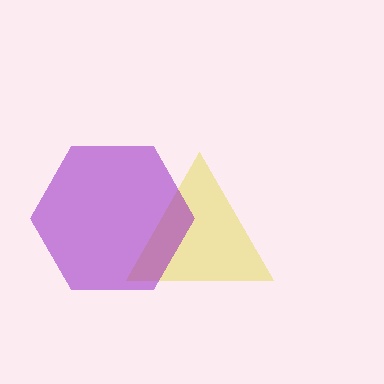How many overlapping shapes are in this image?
There are 2 overlapping shapes in the image.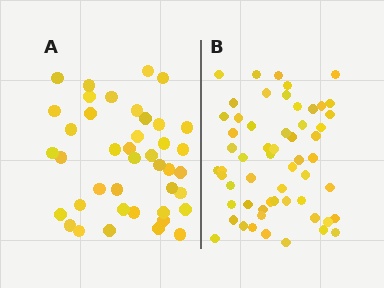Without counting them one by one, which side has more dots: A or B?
Region B (the right region) has more dots.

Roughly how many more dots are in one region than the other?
Region B has approximately 15 more dots than region A.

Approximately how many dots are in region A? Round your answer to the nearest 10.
About 40 dots. (The exact count is 41, which rounds to 40.)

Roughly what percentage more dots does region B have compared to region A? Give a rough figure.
About 40% more.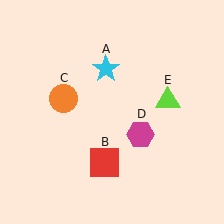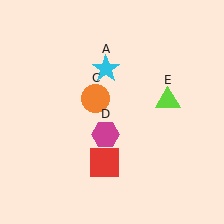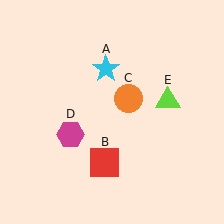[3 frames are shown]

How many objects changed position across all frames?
2 objects changed position: orange circle (object C), magenta hexagon (object D).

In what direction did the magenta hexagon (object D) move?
The magenta hexagon (object D) moved left.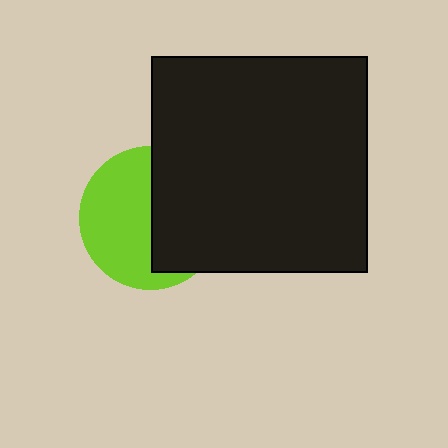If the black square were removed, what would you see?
You would see the complete lime circle.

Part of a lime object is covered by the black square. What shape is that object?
It is a circle.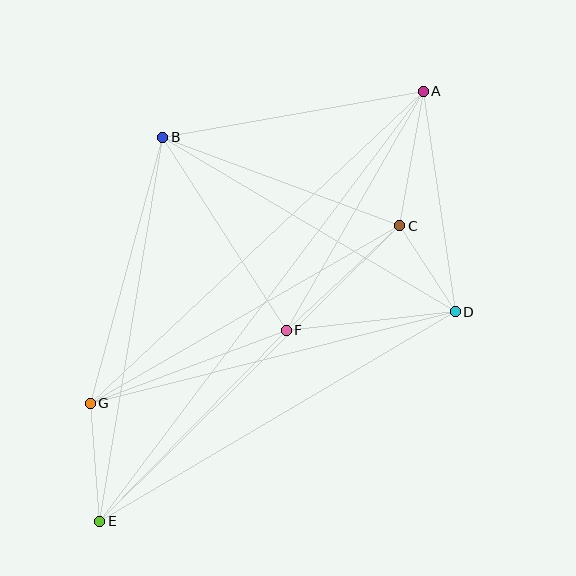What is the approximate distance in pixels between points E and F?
The distance between E and F is approximately 267 pixels.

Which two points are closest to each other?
Points C and D are closest to each other.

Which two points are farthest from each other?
Points A and E are farthest from each other.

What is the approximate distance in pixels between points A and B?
The distance between A and B is approximately 265 pixels.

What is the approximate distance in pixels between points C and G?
The distance between C and G is approximately 357 pixels.